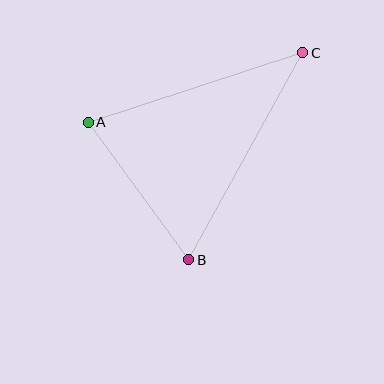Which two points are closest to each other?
Points A and B are closest to each other.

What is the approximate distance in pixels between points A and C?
The distance between A and C is approximately 225 pixels.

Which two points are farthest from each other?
Points B and C are farthest from each other.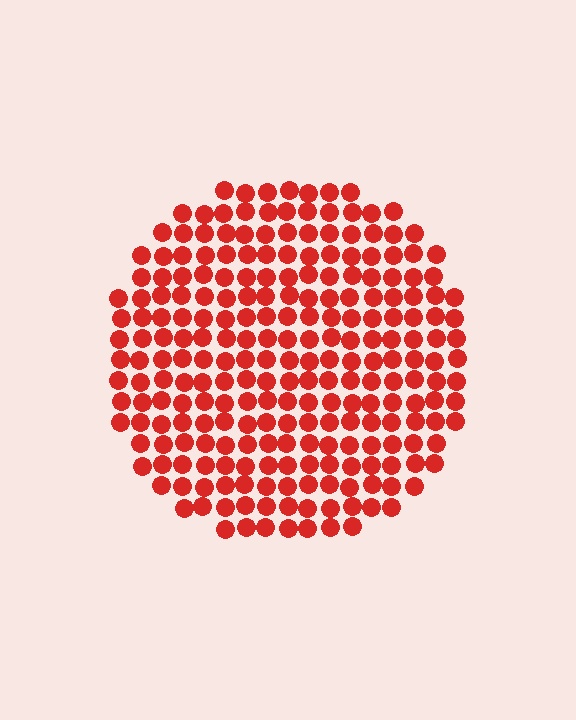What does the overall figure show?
The overall figure shows a circle.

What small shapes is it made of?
It is made of small circles.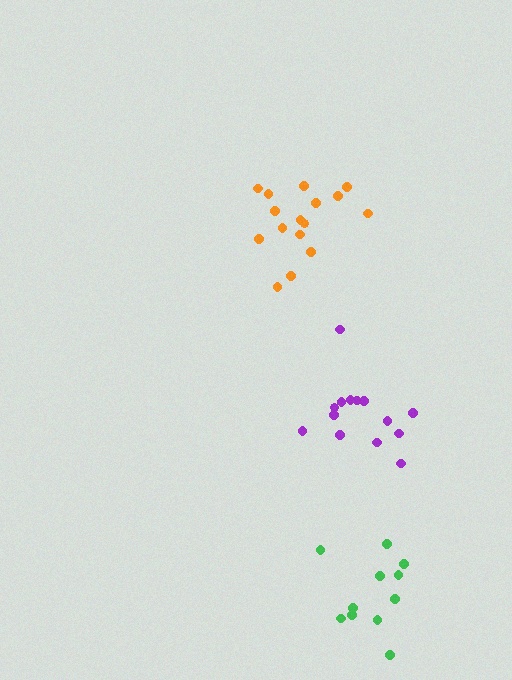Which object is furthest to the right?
The green cluster is rightmost.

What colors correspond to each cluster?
The clusters are colored: orange, purple, green.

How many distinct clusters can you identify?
There are 3 distinct clusters.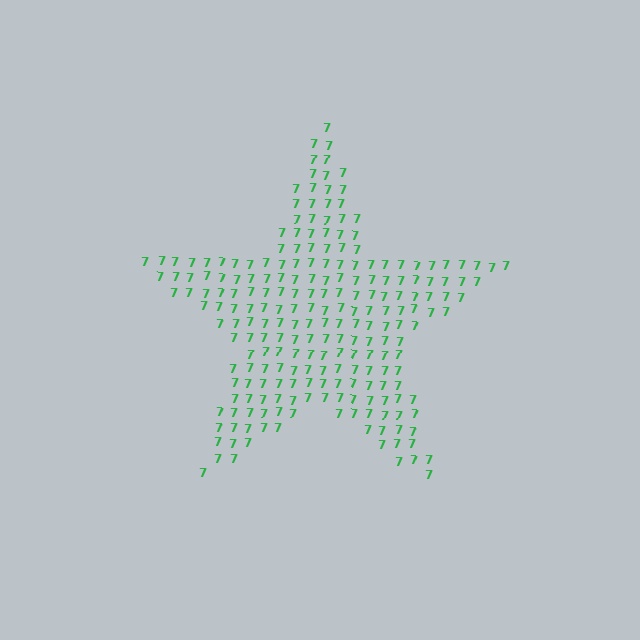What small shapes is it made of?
It is made of small digit 7's.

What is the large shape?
The large shape is a star.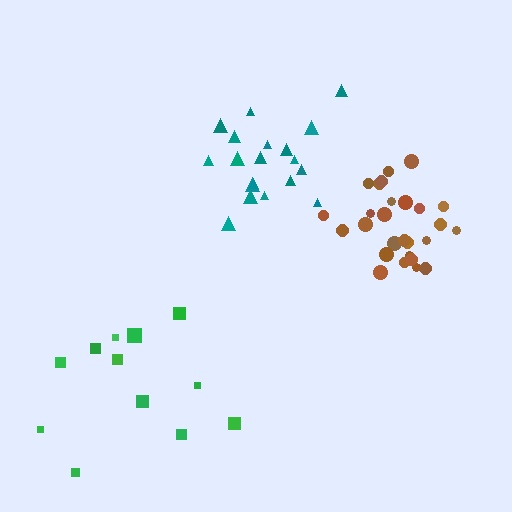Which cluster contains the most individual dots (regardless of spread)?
Brown (27).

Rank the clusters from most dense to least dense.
brown, teal, green.